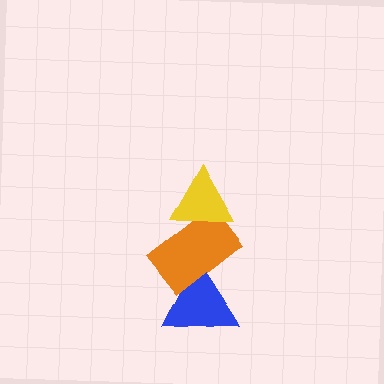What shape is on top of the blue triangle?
The orange rectangle is on top of the blue triangle.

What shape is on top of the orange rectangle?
The yellow triangle is on top of the orange rectangle.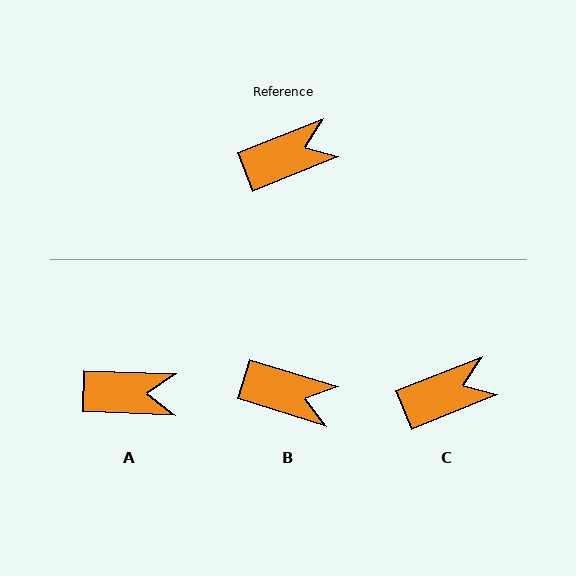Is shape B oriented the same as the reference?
No, it is off by about 39 degrees.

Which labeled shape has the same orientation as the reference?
C.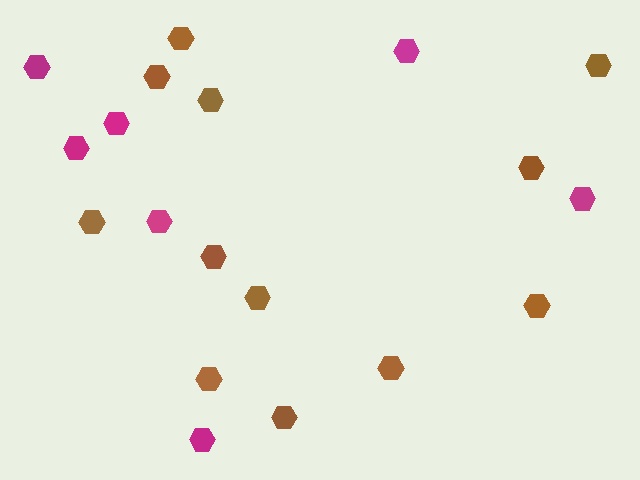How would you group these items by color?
There are 2 groups: one group of brown hexagons (12) and one group of magenta hexagons (7).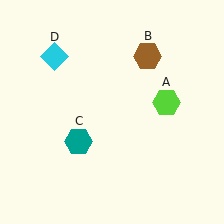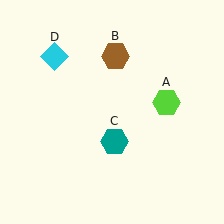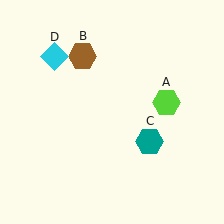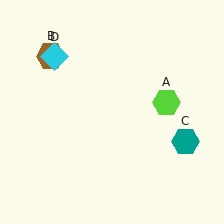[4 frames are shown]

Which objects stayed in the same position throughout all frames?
Lime hexagon (object A) and cyan diamond (object D) remained stationary.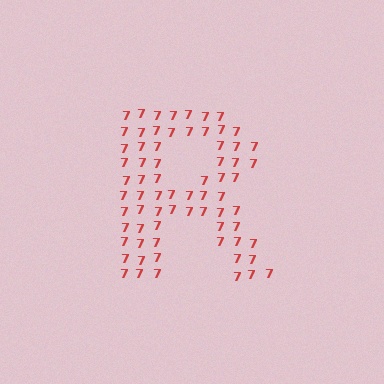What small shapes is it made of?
It is made of small digit 7's.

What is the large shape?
The large shape is the letter R.